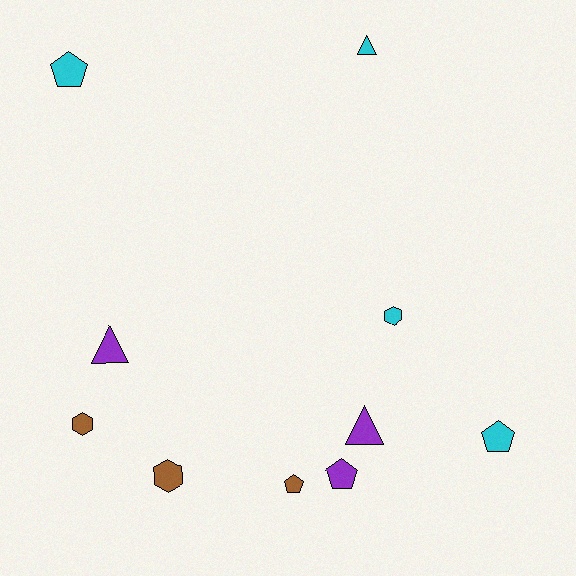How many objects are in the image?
There are 10 objects.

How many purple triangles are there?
There are 2 purple triangles.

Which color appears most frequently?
Cyan, with 4 objects.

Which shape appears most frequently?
Pentagon, with 4 objects.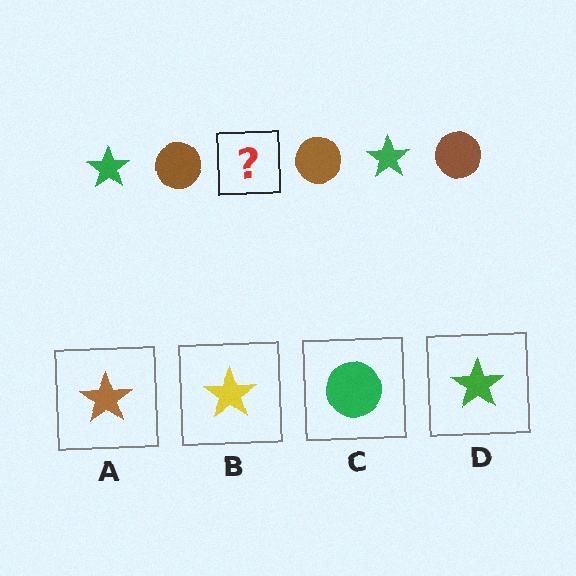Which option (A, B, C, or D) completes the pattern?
D.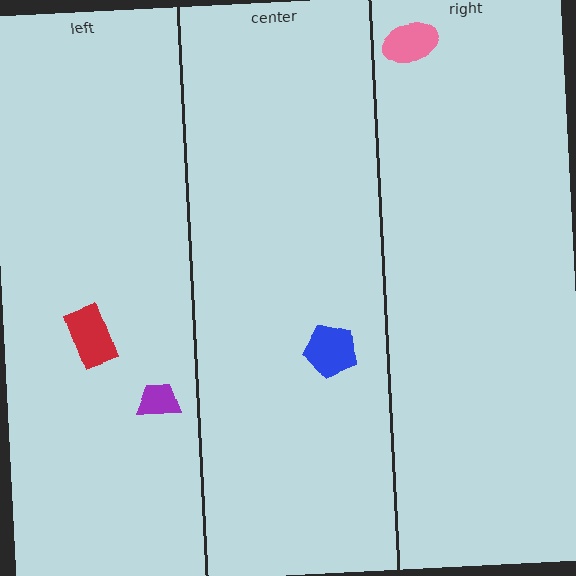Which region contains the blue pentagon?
The center region.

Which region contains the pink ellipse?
The right region.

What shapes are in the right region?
The pink ellipse.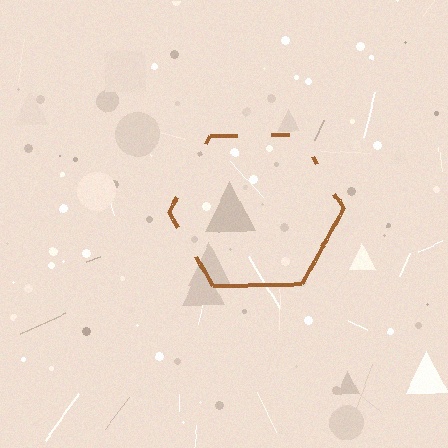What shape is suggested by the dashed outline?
The dashed outline suggests a hexagon.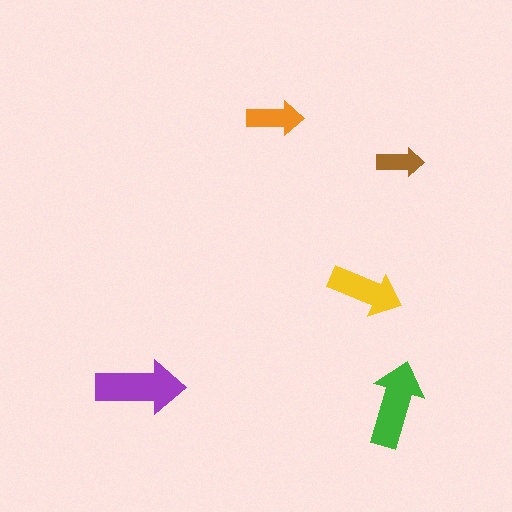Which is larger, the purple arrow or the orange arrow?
The purple one.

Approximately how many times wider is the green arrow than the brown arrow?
About 2 times wider.